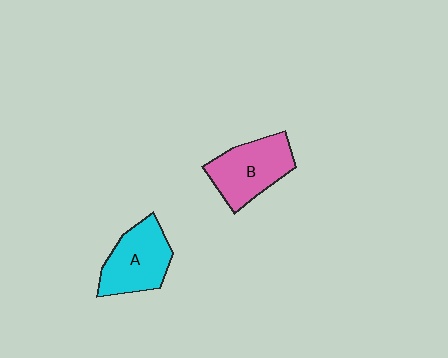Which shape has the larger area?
Shape B (pink).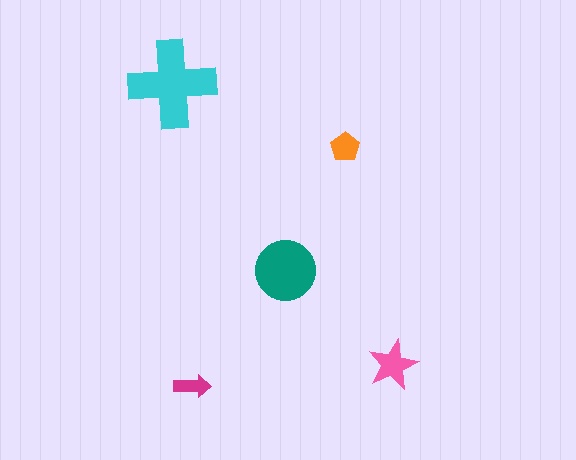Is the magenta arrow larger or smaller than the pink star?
Smaller.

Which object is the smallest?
The magenta arrow.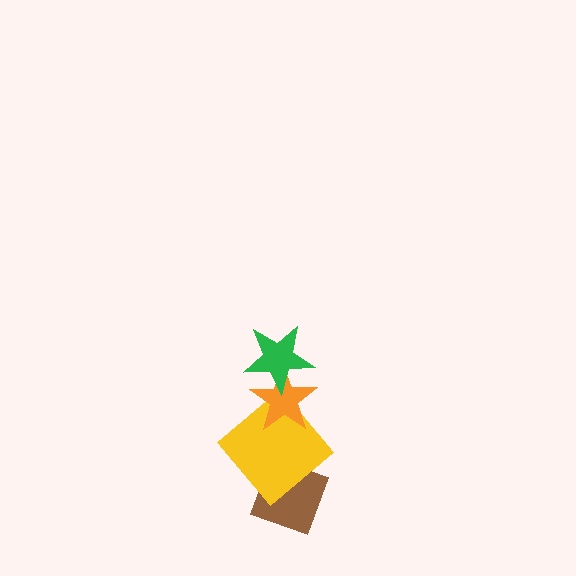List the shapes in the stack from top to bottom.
From top to bottom: the green star, the orange star, the yellow diamond, the brown diamond.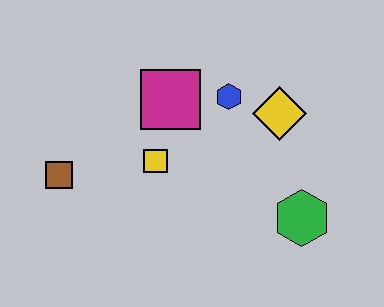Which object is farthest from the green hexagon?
The brown square is farthest from the green hexagon.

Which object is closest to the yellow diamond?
The blue hexagon is closest to the yellow diamond.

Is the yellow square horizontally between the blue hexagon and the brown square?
Yes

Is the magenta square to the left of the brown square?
No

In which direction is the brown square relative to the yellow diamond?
The brown square is to the left of the yellow diamond.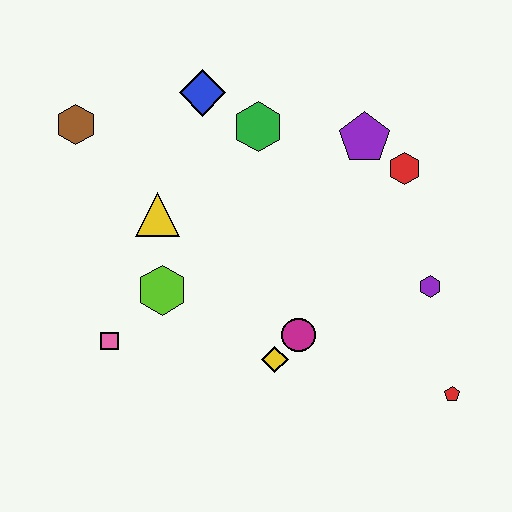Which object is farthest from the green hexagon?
The red pentagon is farthest from the green hexagon.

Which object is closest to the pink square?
The lime hexagon is closest to the pink square.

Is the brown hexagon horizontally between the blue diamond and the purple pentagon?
No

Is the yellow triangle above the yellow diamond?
Yes